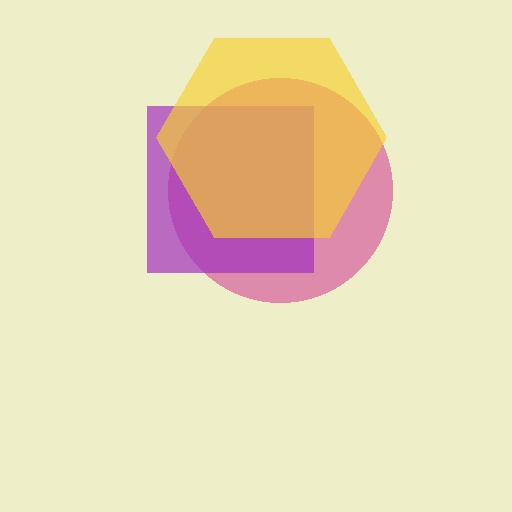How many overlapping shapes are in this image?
There are 3 overlapping shapes in the image.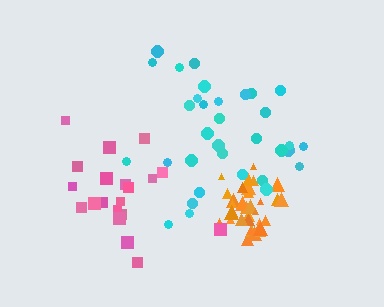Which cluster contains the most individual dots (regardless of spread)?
Orange (34).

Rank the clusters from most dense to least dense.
orange, pink, cyan.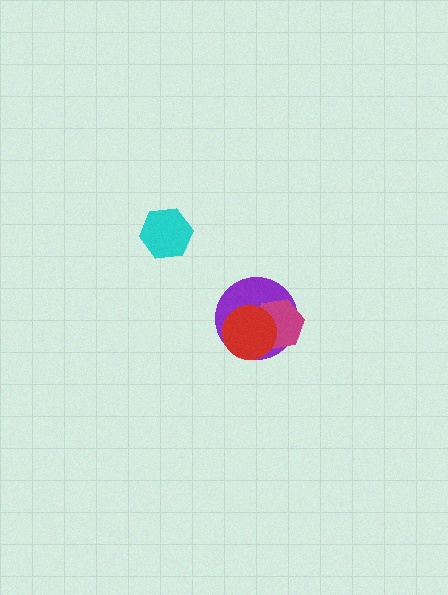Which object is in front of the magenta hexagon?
The red circle is in front of the magenta hexagon.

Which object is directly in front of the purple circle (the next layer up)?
The magenta hexagon is directly in front of the purple circle.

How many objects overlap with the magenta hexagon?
2 objects overlap with the magenta hexagon.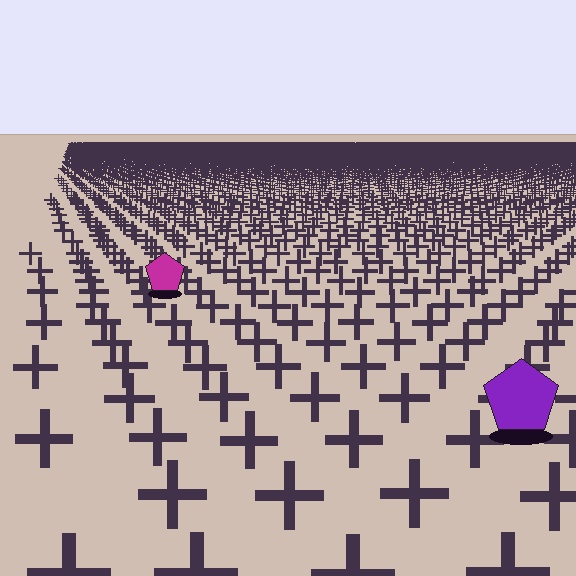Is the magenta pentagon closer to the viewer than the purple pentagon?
No. The purple pentagon is closer — you can tell from the texture gradient: the ground texture is coarser near it.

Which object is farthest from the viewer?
The magenta pentagon is farthest from the viewer. It appears smaller and the ground texture around it is denser.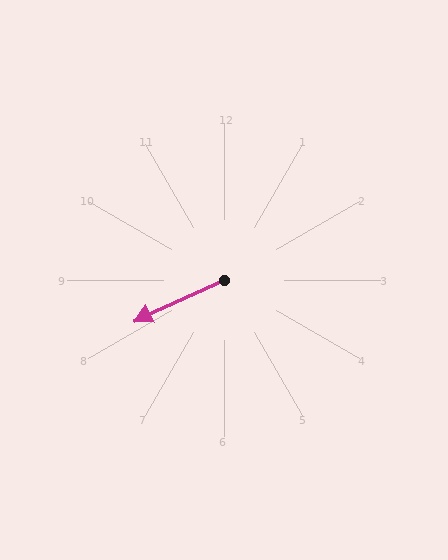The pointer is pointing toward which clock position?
Roughly 8 o'clock.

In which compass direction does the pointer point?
Southwest.